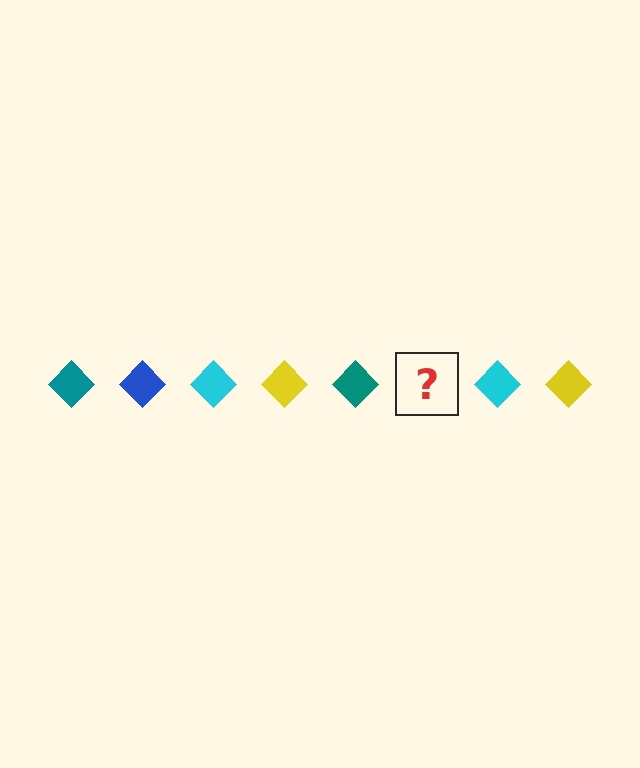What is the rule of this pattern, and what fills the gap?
The rule is that the pattern cycles through teal, blue, cyan, yellow diamonds. The gap should be filled with a blue diamond.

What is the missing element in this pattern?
The missing element is a blue diamond.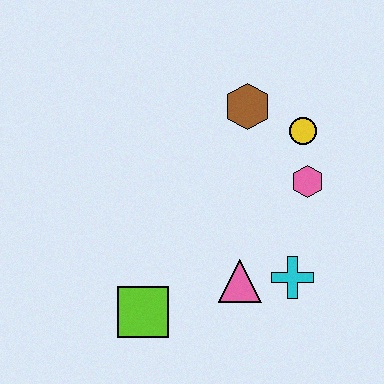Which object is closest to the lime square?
The pink triangle is closest to the lime square.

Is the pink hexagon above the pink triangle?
Yes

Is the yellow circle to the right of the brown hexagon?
Yes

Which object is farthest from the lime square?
The yellow circle is farthest from the lime square.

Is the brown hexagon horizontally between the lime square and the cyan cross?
Yes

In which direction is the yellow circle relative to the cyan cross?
The yellow circle is above the cyan cross.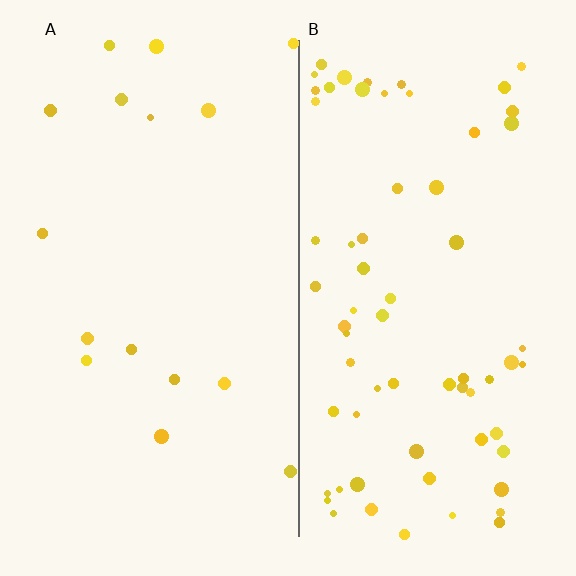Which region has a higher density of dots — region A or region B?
B (the right).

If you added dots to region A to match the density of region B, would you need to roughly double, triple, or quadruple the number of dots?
Approximately quadruple.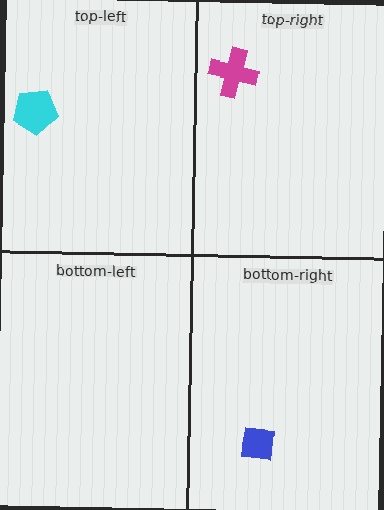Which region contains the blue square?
The bottom-right region.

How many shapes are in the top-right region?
1.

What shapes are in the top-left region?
The cyan pentagon.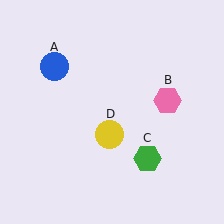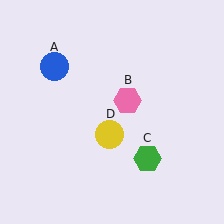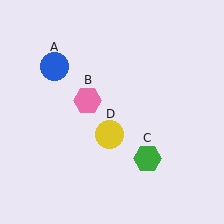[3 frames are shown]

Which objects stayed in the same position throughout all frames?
Blue circle (object A) and green hexagon (object C) and yellow circle (object D) remained stationary.